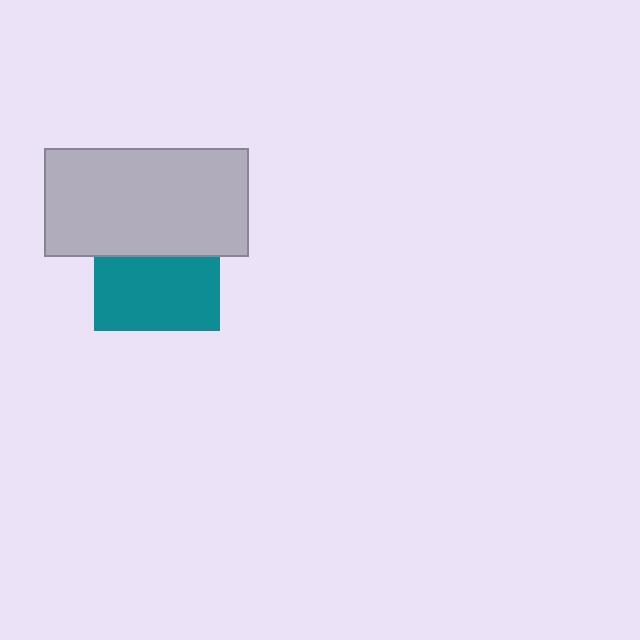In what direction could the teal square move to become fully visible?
The teal square could move down. That would shift it out from behind the light gray rectangle entirely.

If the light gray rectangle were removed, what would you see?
You would see the complete teal square.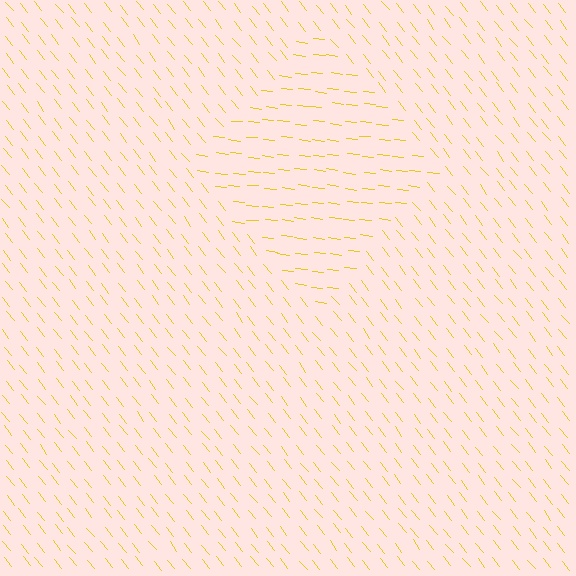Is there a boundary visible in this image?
Yes, there is a texture boundary formed by a change in line orientation.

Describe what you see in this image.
The image is filled with small yellow line segments. A diamond region in the image has lines oriented differently from the surrounding lines, creating a visible texture boundary.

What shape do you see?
I see a diamond.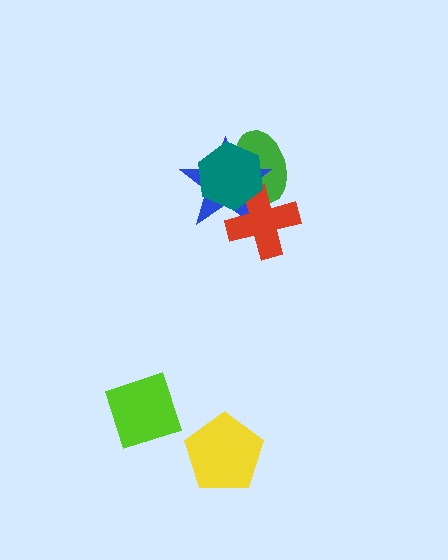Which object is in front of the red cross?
The teal hexagon is in front of the red cross.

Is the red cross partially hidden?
Yes, it is partially covered by another shape.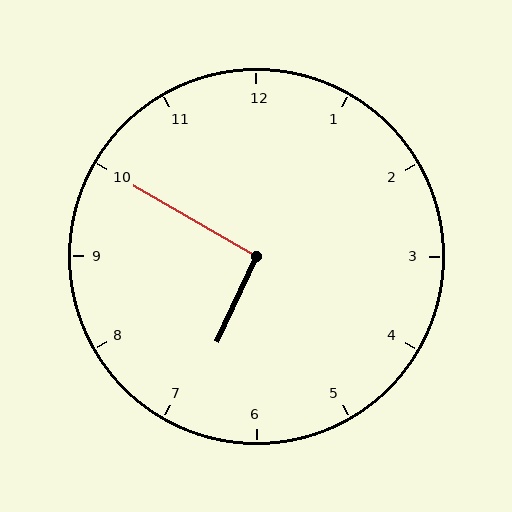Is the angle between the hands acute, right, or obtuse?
It is right.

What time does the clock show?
6:50.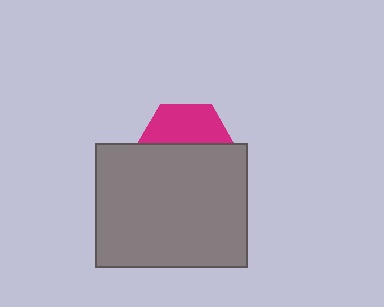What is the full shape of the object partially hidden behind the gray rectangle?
The partially hidden object is a magenta hexagon.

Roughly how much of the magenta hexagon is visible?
A small part of it is visible (roughly 43%).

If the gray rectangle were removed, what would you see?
You would see the complete magenta hexagon.